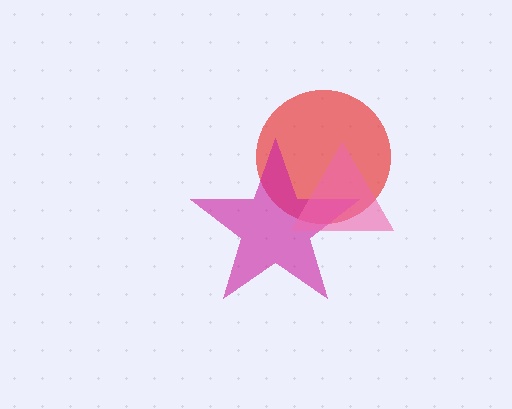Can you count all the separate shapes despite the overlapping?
Yes, there are 3 separate shapes.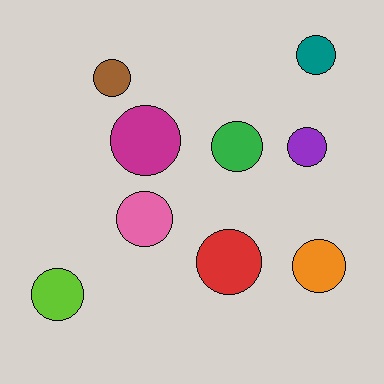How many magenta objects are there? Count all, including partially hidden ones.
There is 1 magenta object.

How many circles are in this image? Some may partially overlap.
There are 9 circles.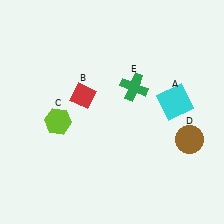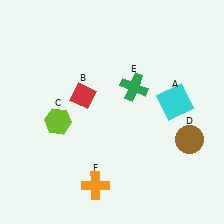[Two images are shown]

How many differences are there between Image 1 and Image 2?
There is 1 difference between the two images.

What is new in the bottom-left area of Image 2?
An orange cross (F) was added in the bottom-left area of Image 2.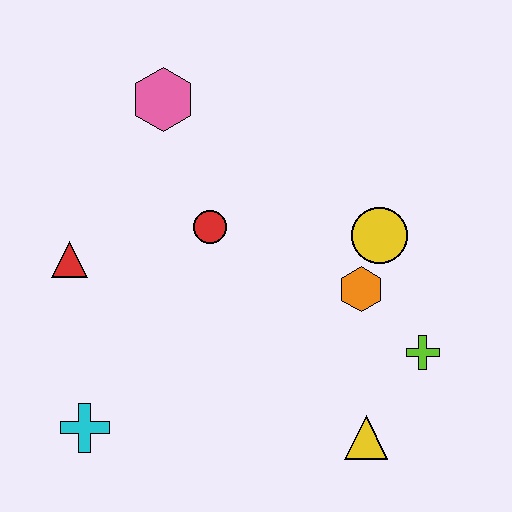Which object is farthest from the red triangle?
The lime cross is farthest from the red triangle.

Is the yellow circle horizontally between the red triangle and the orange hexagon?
No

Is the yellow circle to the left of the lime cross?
Yes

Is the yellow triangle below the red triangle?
Yes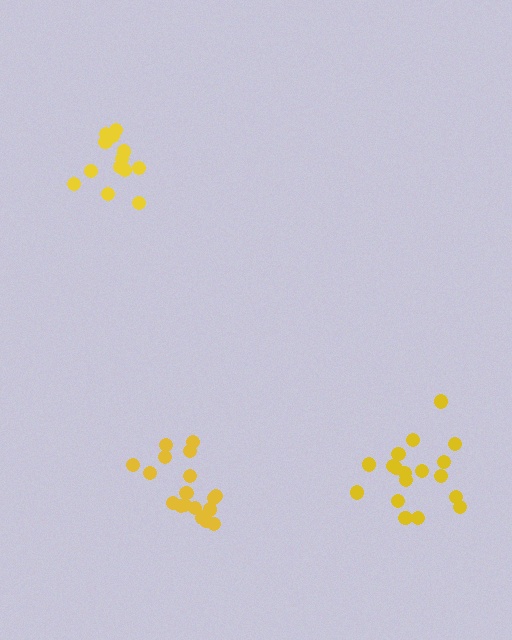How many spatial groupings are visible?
There are 3 spatial groupings.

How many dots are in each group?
Group 1: 13 dots, Group 2: 18 dots, Group 3: 19 dots (50 total).